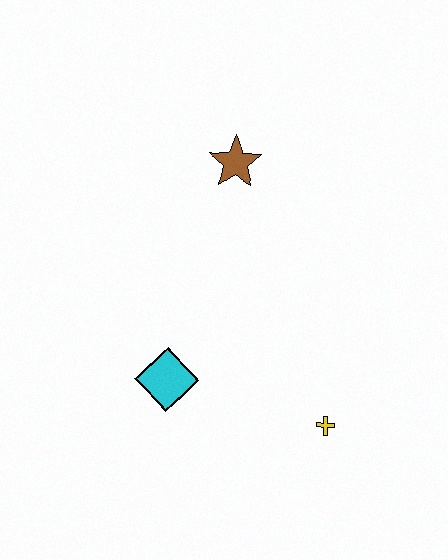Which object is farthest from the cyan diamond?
The brown star is farthest from the cyan diamond.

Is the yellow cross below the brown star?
Yes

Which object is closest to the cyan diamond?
The yellow cross is closest to the cyan diamond.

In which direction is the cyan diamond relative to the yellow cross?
The cyan diamond is to the left of the yellow cross.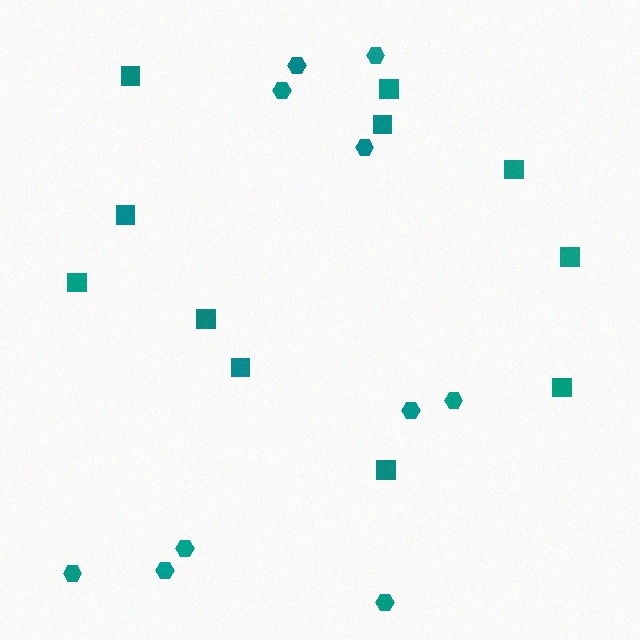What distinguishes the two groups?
There are 2 groups: one group of hexagons (10) and one group of squares (11).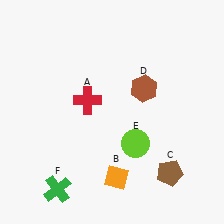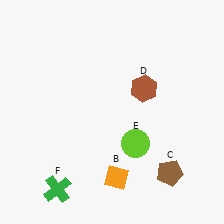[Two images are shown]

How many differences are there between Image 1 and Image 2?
There is 1 difference between the two images.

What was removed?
The red cross (A) was removed in Image 2.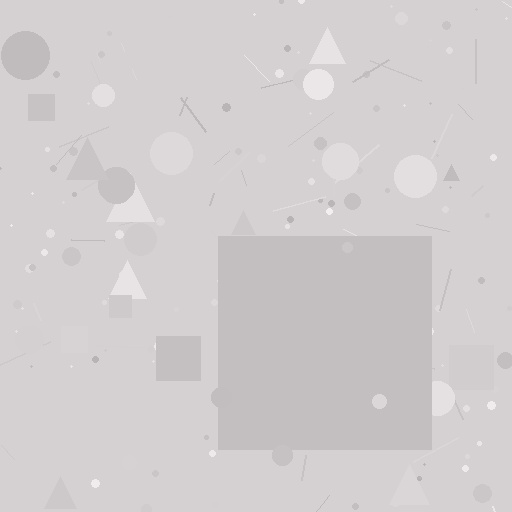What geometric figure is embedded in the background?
A square is embedded in the background.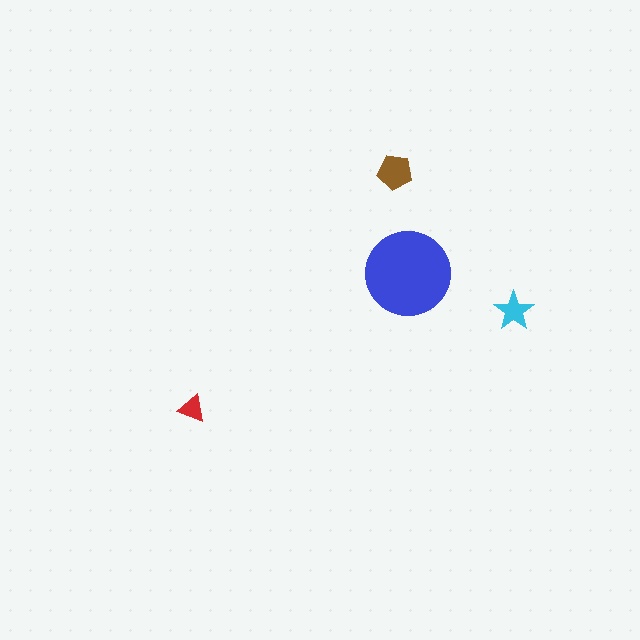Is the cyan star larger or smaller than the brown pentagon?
Smaller.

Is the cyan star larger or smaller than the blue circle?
Smaller.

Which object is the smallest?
The red triangle.